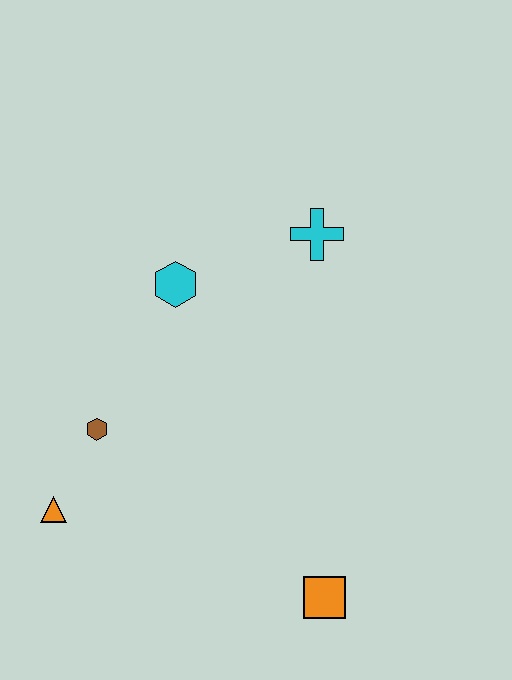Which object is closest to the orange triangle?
The brown hexagon is closest to the orange triangle.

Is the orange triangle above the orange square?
Yes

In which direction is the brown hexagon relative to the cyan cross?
The brown hexagon is to the left of the cyan cross.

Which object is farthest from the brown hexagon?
The cyan cross is farthest from the brown hexagon.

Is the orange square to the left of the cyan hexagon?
No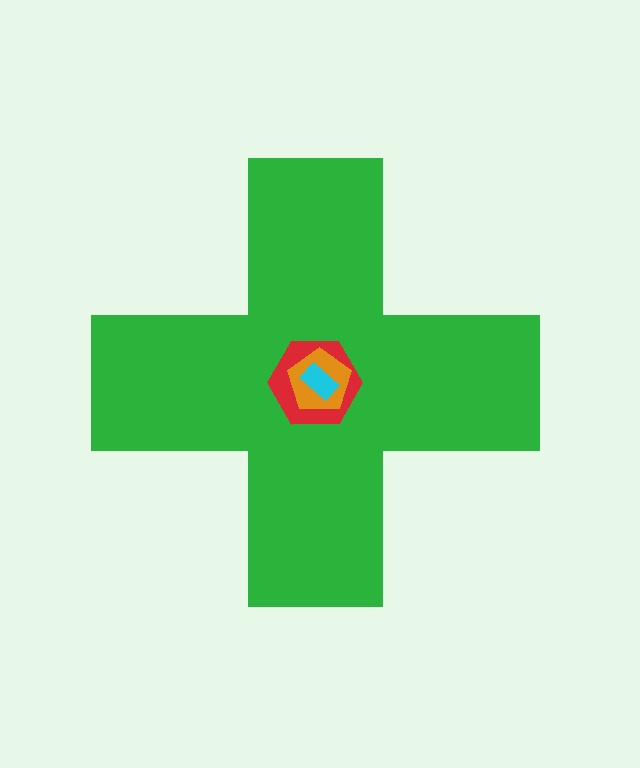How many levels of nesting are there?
4.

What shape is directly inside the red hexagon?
The orange pentagon.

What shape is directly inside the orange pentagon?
The cyan rectangle.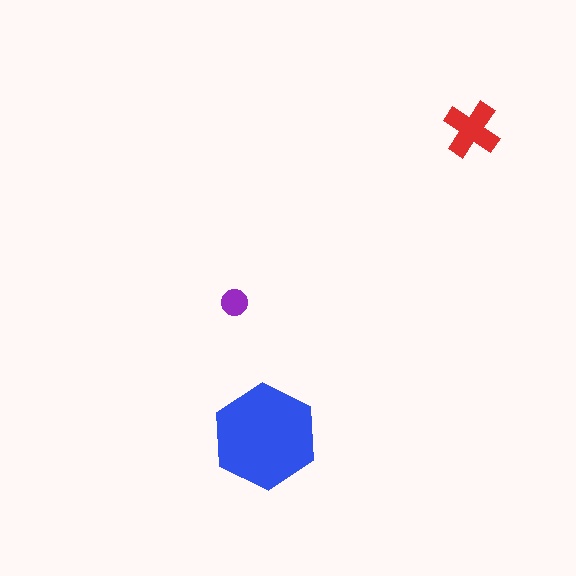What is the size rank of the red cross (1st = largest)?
2nd.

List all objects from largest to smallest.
The blue hexagon, the red cross, the purple circle.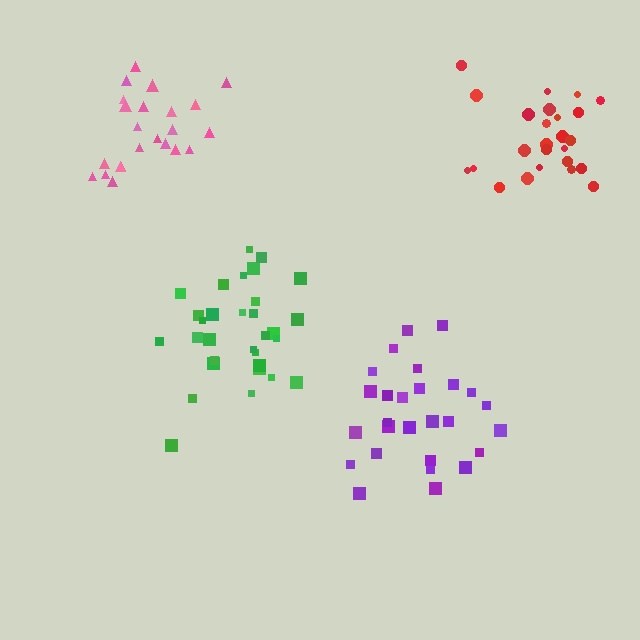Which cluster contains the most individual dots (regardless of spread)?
Green (32).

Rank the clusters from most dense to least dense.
red, pink, green, purple.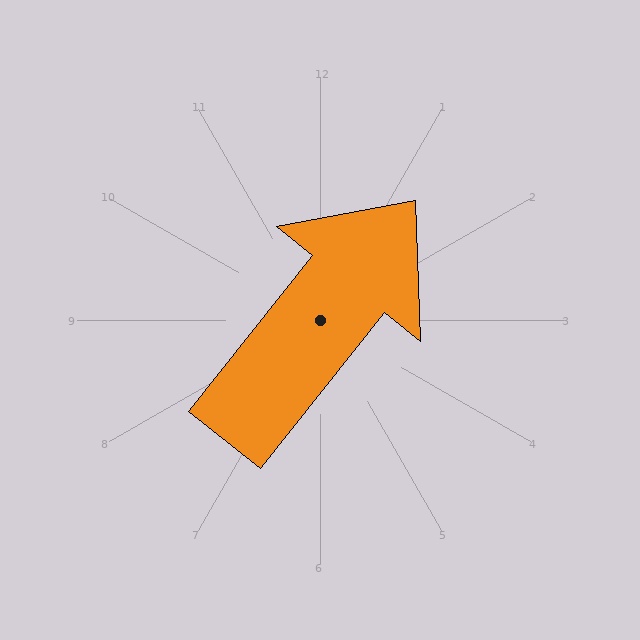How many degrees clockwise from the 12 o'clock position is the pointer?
Approximately 39 degrees.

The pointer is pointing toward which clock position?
Roughly 1 o'clock.